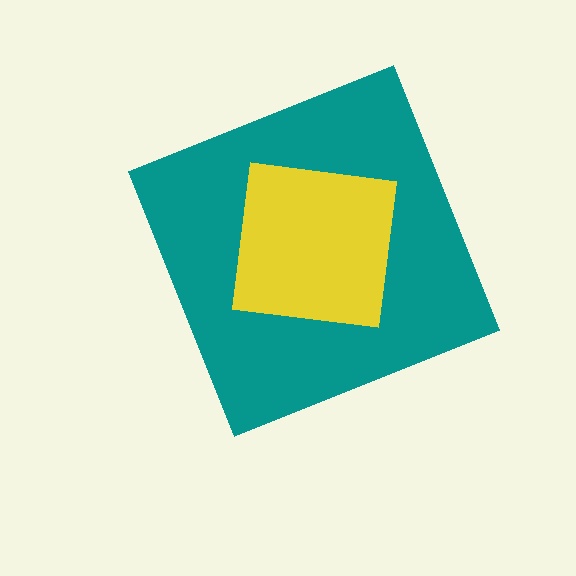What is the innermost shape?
The yellow square.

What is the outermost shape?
The teal diamond.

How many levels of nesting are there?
2.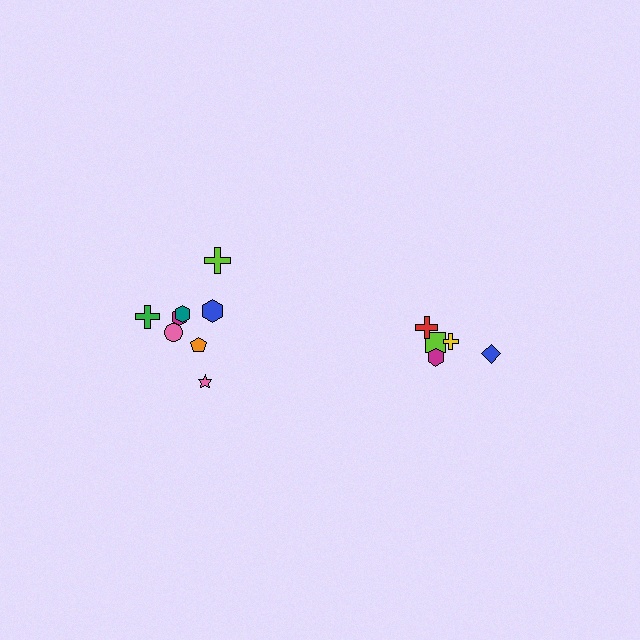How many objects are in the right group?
There are 5 objects.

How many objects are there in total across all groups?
There are 13 objects.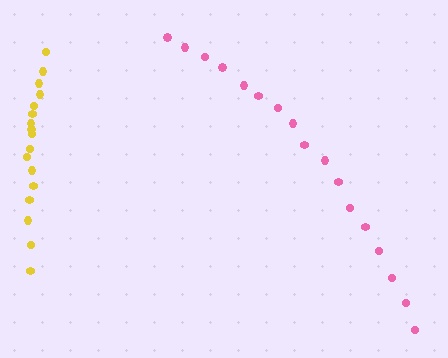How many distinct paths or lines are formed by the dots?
There are 2 distinct paths.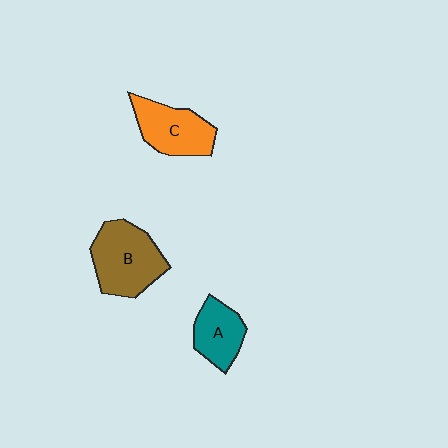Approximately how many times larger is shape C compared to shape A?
Approximately 1.3 times.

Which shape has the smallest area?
Shape A (teal).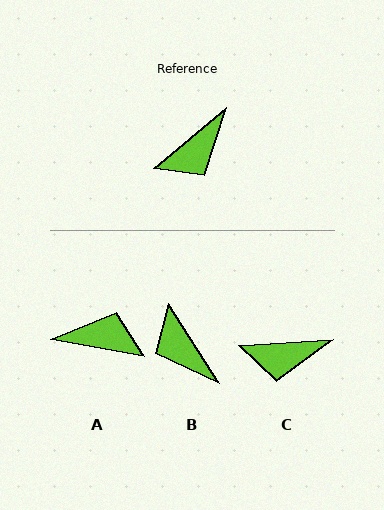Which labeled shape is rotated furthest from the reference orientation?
A, about 130 degrees away.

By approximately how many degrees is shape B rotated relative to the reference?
Approximately 97 degrees clockwise.